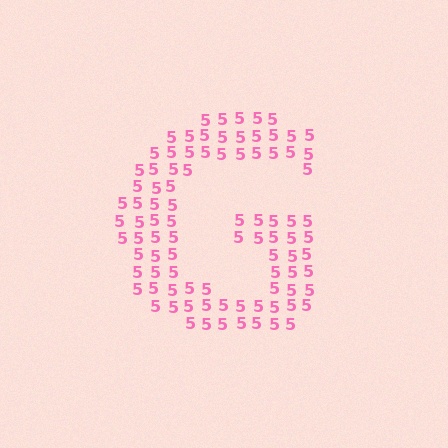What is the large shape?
The large shape is the letter G.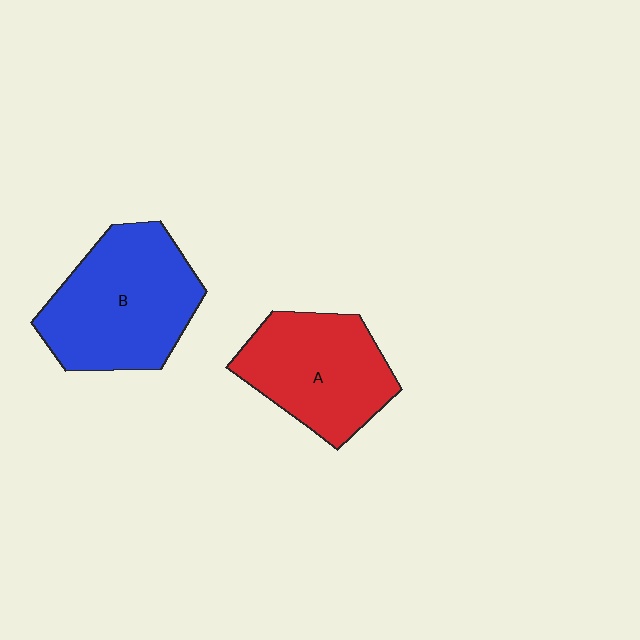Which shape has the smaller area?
Shape A (red).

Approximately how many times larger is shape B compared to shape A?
Approximately 1.2 times.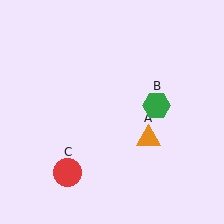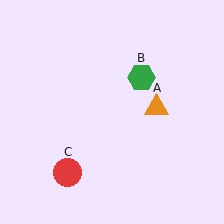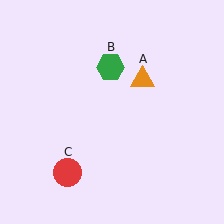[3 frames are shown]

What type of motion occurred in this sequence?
The orange triangle (object A), green hexagon (object B) rotated counterclockwise around the center of the scene.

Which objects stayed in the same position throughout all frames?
Red circle (object C) remained stationary.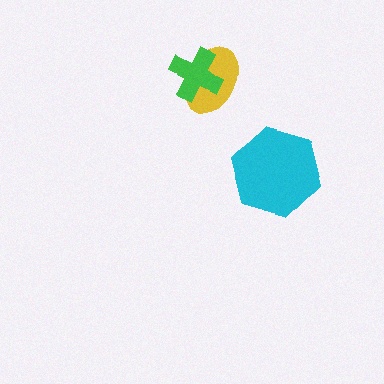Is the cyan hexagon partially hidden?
No, no other shape covers it.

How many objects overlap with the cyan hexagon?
0 objects overlap with the cyan hexagon.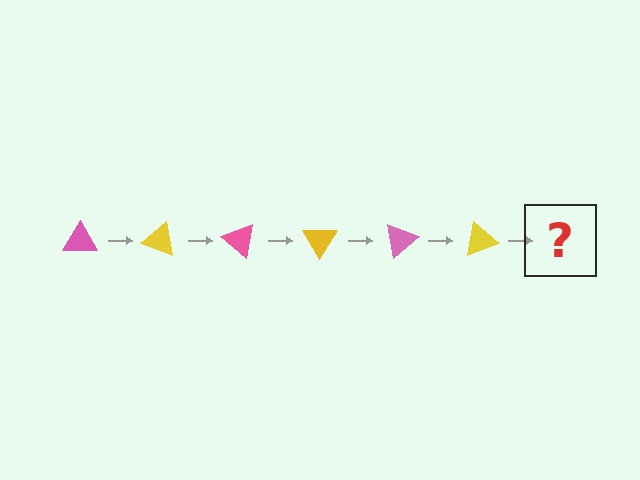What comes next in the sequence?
The next element should be a pink triangle, rotated 120 degrees from the start.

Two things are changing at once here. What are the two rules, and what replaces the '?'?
The two rules are that it rotates 20 degrees each step and the color cycles through pink and yellow. The '?' should be a pink triangle, rotated 120 degrees from the start.